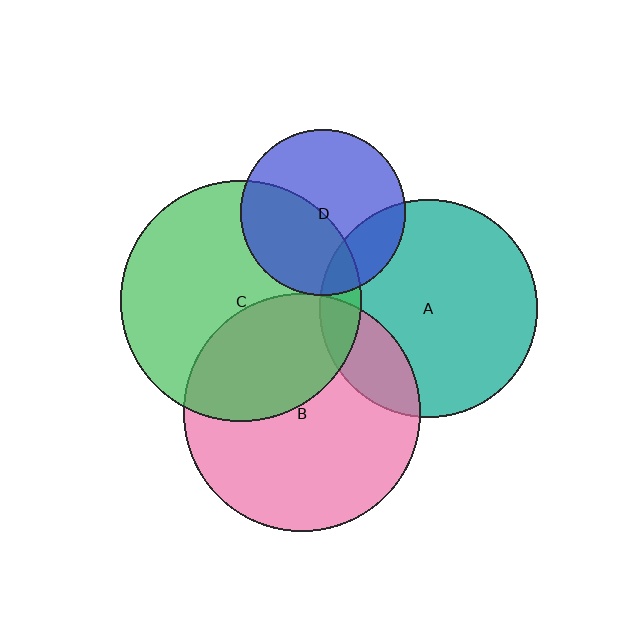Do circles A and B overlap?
Yes.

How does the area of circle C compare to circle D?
Approximately 2.1 times.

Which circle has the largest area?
Circle C (green).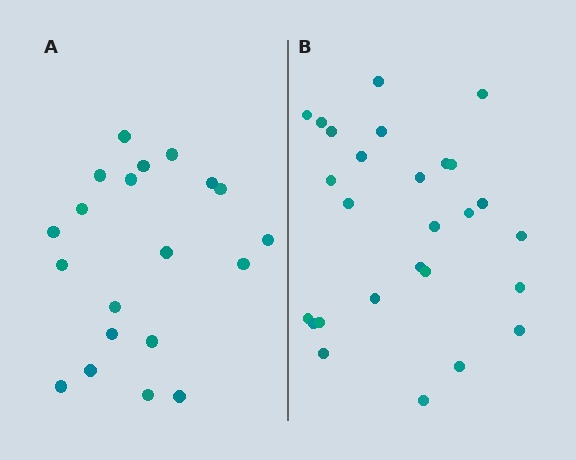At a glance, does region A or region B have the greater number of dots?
Region B (the right region) has more dots.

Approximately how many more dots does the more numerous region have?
Region B has roughly 8 or so more dots than region A.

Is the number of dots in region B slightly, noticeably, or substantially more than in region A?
Region B has noticeably more, but not dramatically so. The ratio is roughly 1.4 to 1.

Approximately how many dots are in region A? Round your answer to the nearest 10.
About 20 dots.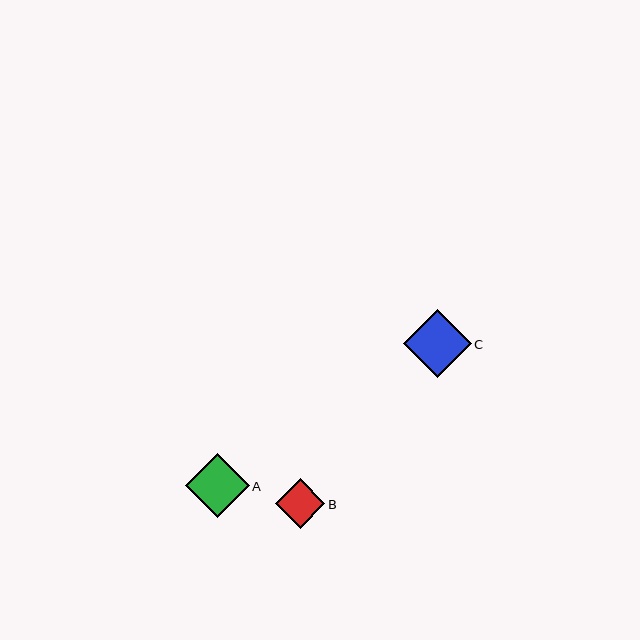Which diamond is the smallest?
Diamond B is the smallest with a size of approximately 50 pixels.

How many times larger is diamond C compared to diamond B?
Diamond C is approximately 1.4 times the size of diamond B.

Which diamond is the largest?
Diamond C is the largest with a size of approximately 67 pixels.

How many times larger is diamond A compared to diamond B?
Diamond A is approximately 1.3 times the size of diamond B.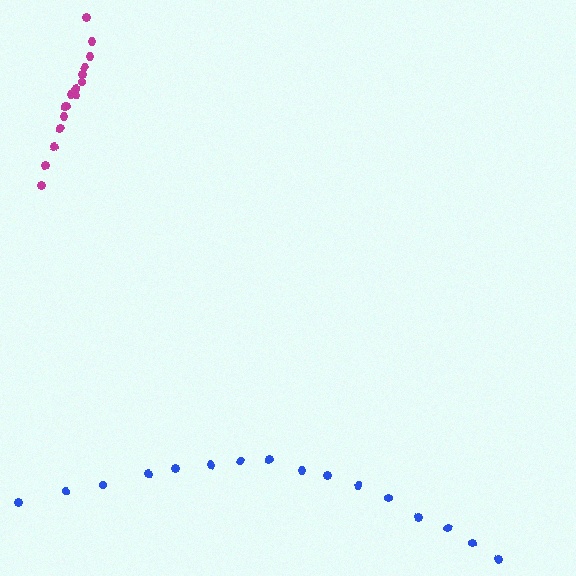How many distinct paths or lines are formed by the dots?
There are 2 distinct paths.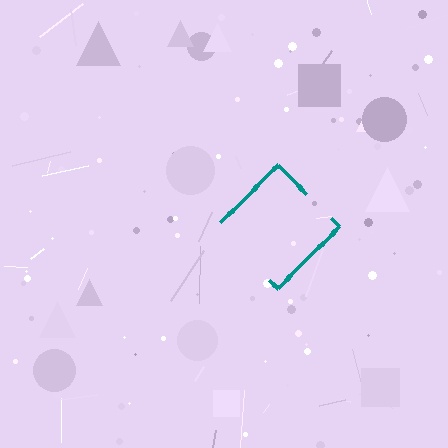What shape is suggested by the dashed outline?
The dashed outline suggests a diamond.